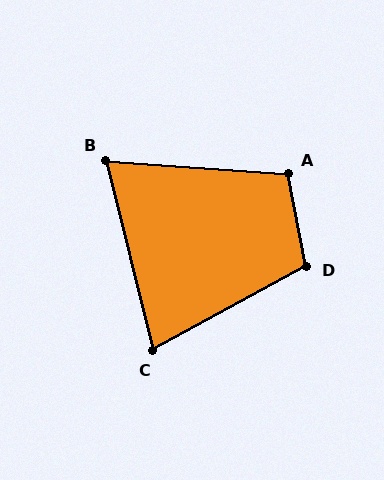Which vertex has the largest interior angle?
D, at approximately 108 degrees.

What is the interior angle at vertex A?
Approximately 105 degrees (obtuse).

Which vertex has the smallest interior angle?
B, at approximately 72 degrees.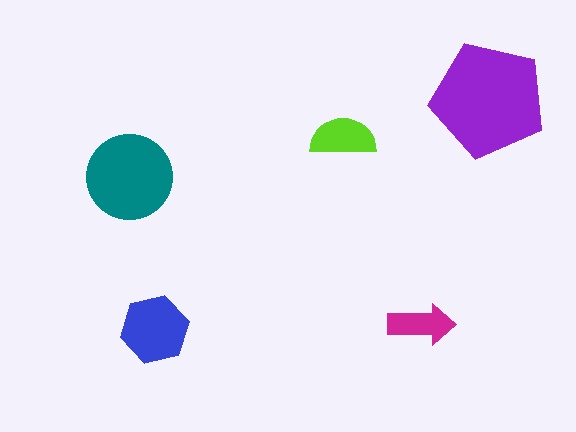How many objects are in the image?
There are 5 objects in the image.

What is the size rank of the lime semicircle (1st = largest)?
4th.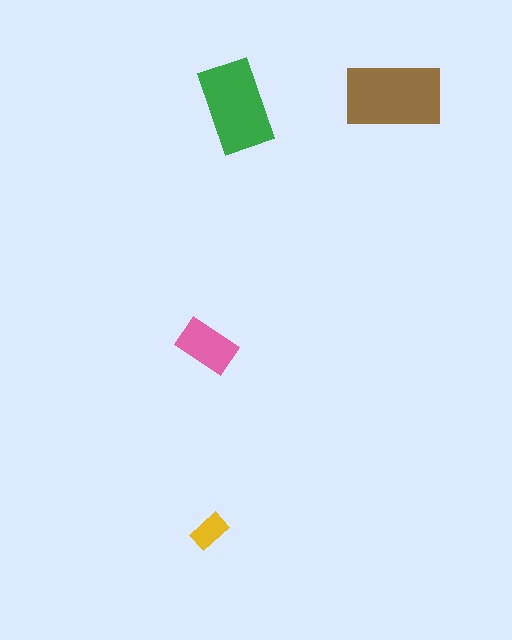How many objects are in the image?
There are 4 objects in the image.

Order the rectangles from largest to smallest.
the brown one, the green one, the pink one, the yellow one.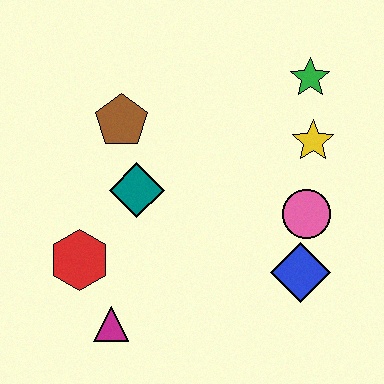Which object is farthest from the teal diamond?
The green star is farthest from the teal diamond.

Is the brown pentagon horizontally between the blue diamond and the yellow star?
No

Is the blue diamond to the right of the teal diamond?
Yes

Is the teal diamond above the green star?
No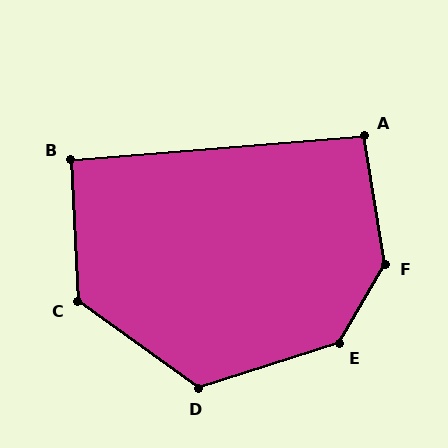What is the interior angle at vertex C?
Approximately 128 degrees (obtuse).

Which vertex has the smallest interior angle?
B, at approximately 92 degrees.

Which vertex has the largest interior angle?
F, at approximately 141 degrees.